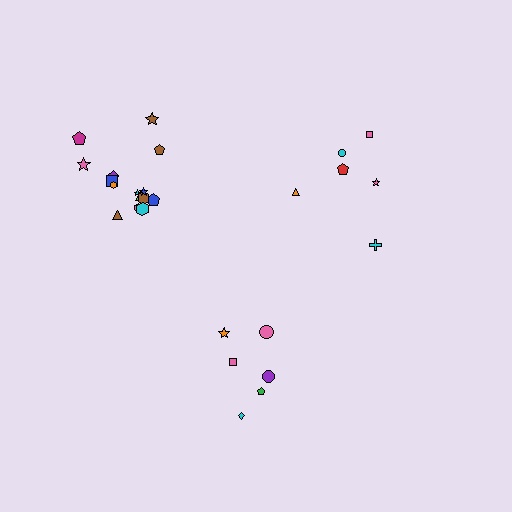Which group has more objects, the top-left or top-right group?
The top-left group.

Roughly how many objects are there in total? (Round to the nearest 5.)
Roughly 25 objects in total.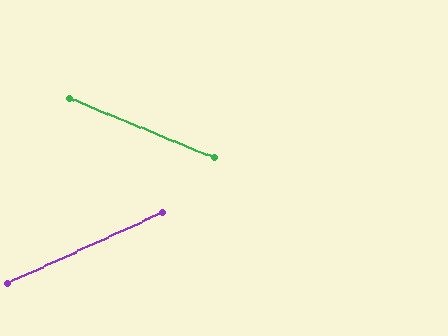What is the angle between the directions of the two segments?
Approximately 47 degrees.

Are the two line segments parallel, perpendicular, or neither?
Neither parallel nor perpendicular — they differ by about 47°.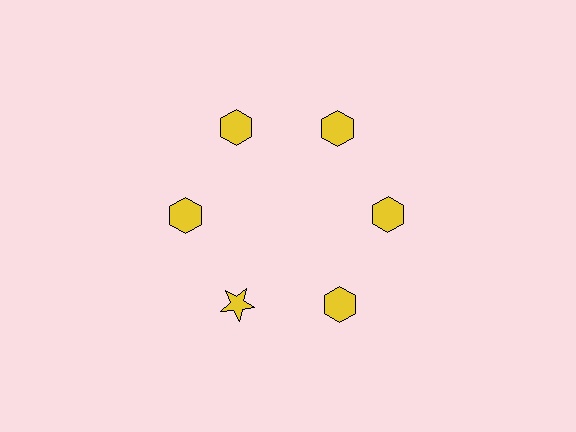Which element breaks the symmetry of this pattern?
The yellow star at roughly the 7 o'clock position breaks the symmetry. All other shapes are yellow hexagons.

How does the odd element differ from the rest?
It has a different shape: star instead of hexagon.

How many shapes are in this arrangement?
There are 6 shapes arranged in a ring pattern.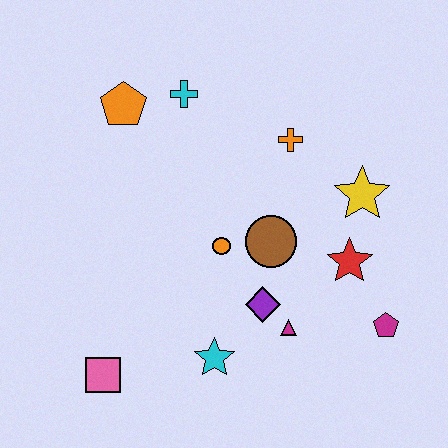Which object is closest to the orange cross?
The yellow star is closest to the orange cross.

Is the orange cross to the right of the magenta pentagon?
No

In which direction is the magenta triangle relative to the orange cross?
The magenta triangle is below the orange cross.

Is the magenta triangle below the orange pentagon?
Yes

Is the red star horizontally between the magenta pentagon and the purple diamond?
Yes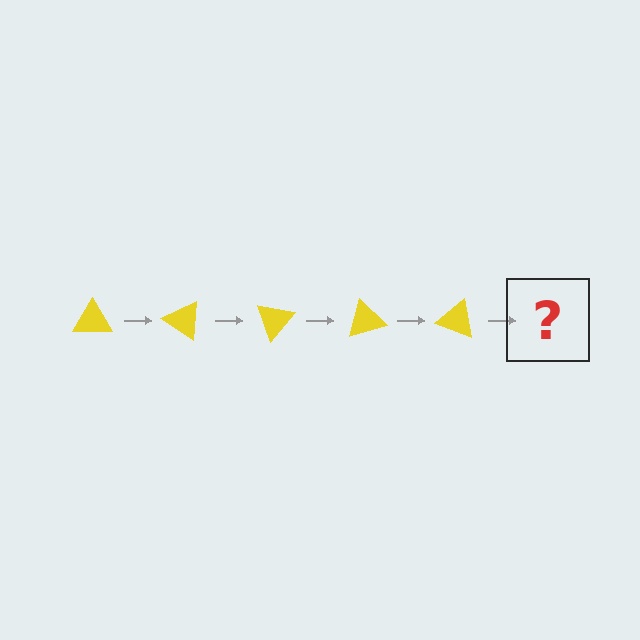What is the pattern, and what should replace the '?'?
The pattern is that the triangle rotates 35 degrees each step. The '?' should be a yellow triangle rotated 175 degrees.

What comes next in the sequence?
The next element should be a yellow triangle rotated 175 degrees.